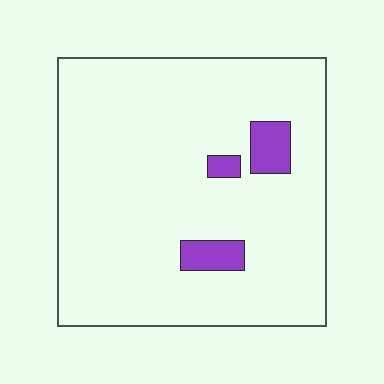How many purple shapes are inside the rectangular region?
3.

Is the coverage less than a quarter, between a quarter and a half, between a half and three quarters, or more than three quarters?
Less than a quarter.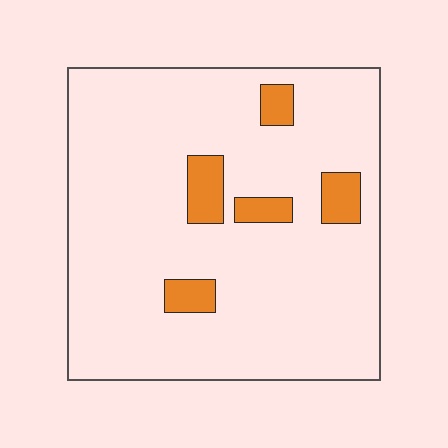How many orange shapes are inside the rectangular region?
5.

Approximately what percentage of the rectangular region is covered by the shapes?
Approximately 10%.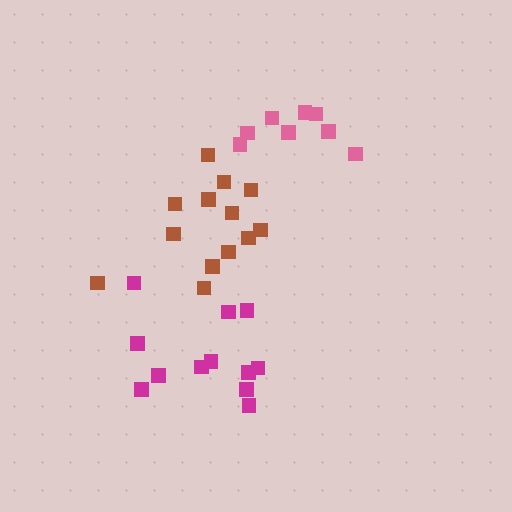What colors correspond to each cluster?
The clusters are colored: magenta, pink, brown.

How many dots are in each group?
Group 1: 12 dots, Group 2: 8 dots, Group 3: 13 dots (33 total).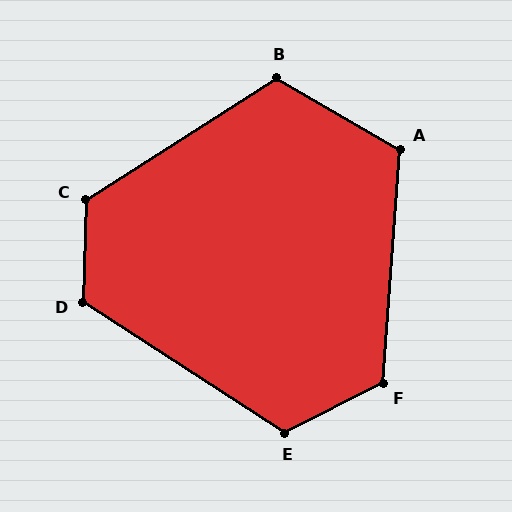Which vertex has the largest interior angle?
C, at approximately 124 degrees.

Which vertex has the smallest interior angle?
A, at approximately 116 degrees.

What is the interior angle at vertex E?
Approximately 120 degrees (obtuse).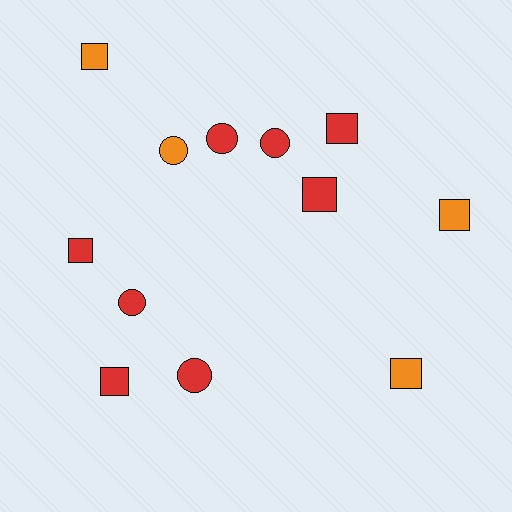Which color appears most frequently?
Red, with 8 objects.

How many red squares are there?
There are 4 red squares.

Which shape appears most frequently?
Square, with 7 objects.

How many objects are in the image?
There are 12 objects.